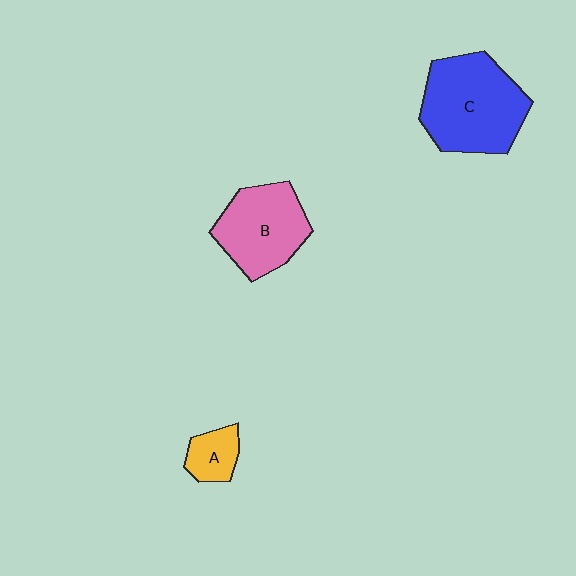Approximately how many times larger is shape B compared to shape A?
Approximately 2.6 times.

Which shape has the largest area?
Shape C (blue).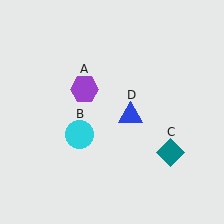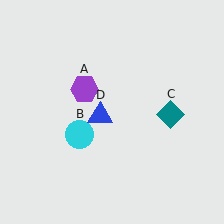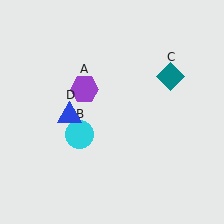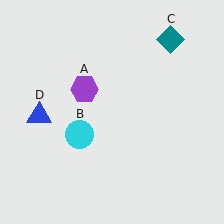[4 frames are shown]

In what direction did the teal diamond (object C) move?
The teal diamond (object C) moved up.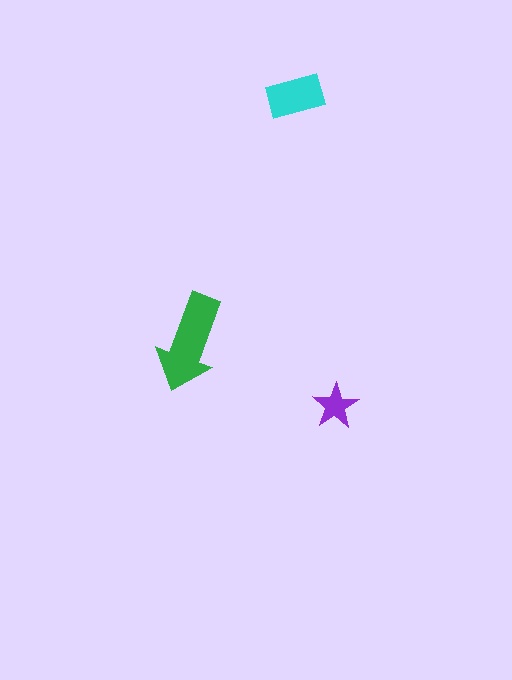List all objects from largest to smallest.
The green arrow, the cyan rectangle, the purple star.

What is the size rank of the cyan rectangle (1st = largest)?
2nd.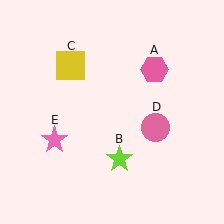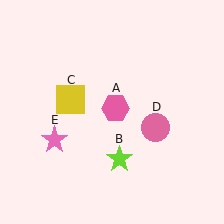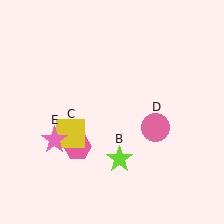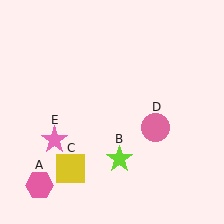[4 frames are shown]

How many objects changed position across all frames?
2 objects changed position: pink hexagon (object A), yellow square (object C).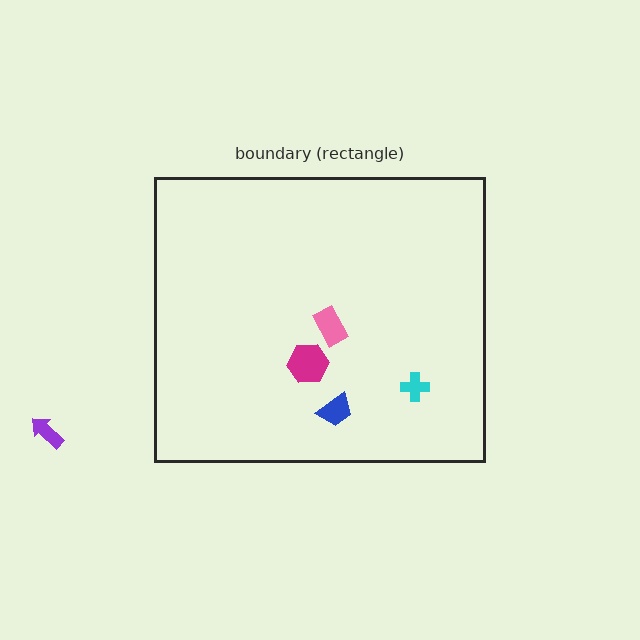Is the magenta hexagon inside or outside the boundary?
Inside.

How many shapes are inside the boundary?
4 inside, 1 outside.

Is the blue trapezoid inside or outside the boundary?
Inside.